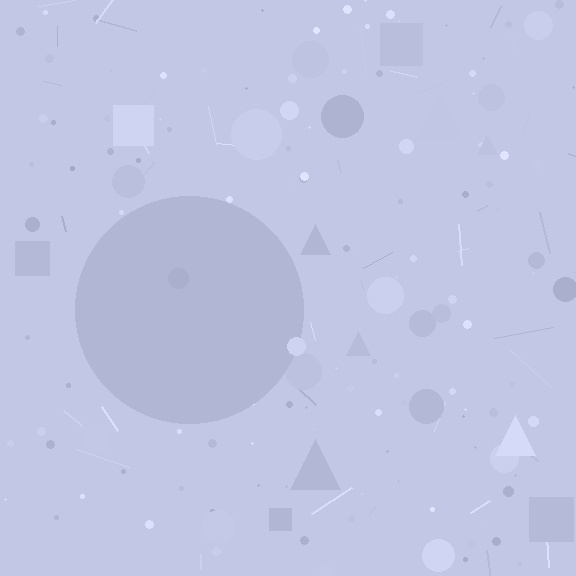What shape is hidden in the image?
A circle is hidden in the image.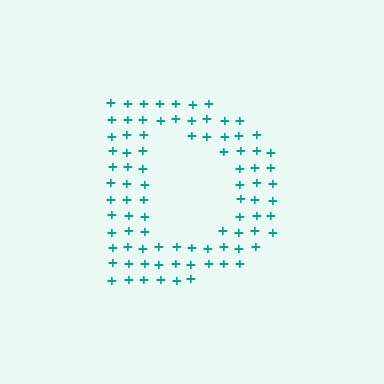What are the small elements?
The small elements are plus signs.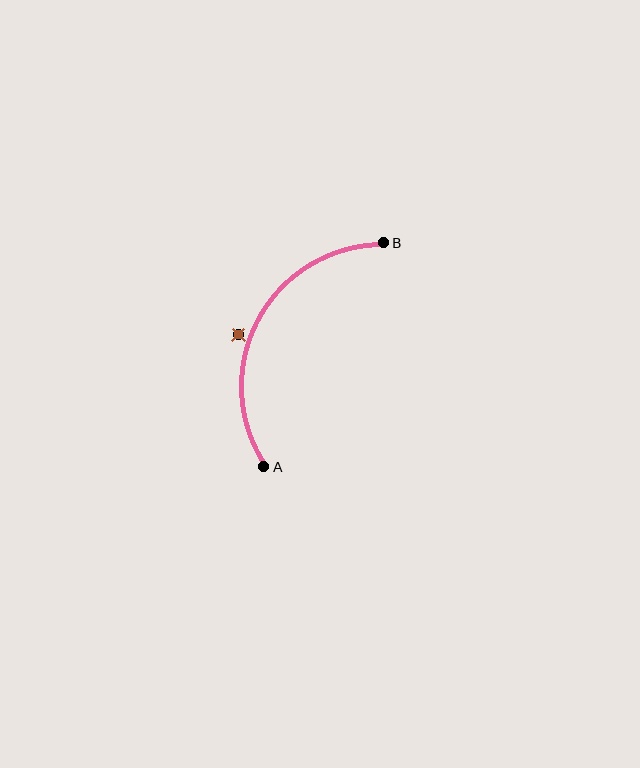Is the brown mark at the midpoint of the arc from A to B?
No — the brown mark does not lie on the arc at all. It sits slightly outside the curve.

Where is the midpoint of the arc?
The arc midpoint is the point on the curve farthest from the straight line joining A and B. It sits to the left of that line.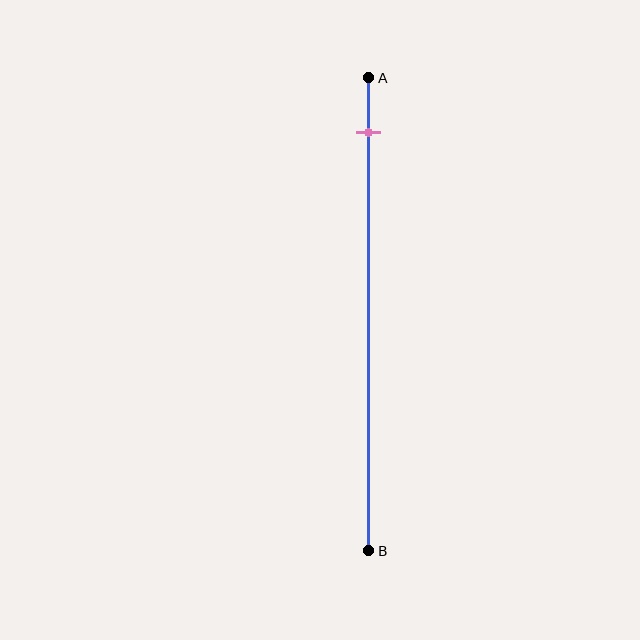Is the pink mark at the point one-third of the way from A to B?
No, the mark is at about 10% from A, not at the 33% one-third point.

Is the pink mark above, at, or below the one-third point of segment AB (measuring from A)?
The pink mark is above the one-third point of segment AB.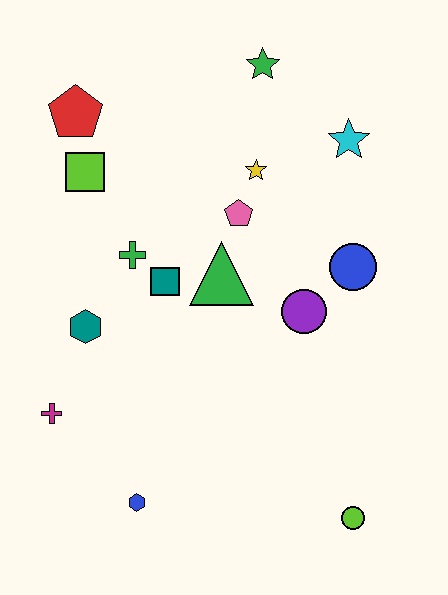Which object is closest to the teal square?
The green cross is closest to the teal square.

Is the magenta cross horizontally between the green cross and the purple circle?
No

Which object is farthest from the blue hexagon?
The green star is farthest from the blue hexagon.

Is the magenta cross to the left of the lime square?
Yes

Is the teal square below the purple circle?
No